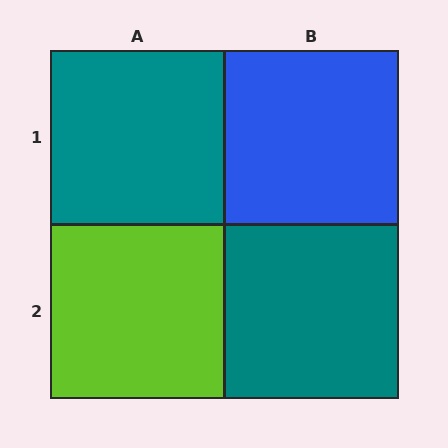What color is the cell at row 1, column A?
Teal.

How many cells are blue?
1 cell is blue.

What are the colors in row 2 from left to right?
Lime, teal.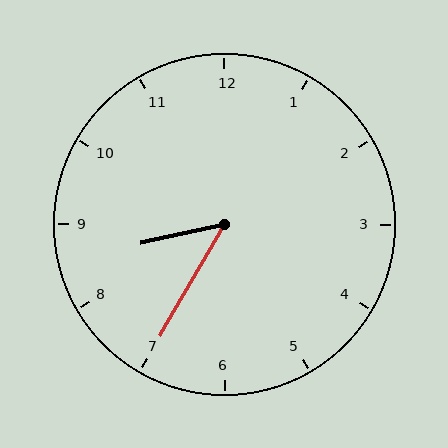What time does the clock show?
8:35.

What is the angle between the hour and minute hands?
Approximately 48 degrees.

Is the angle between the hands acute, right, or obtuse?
It is acute.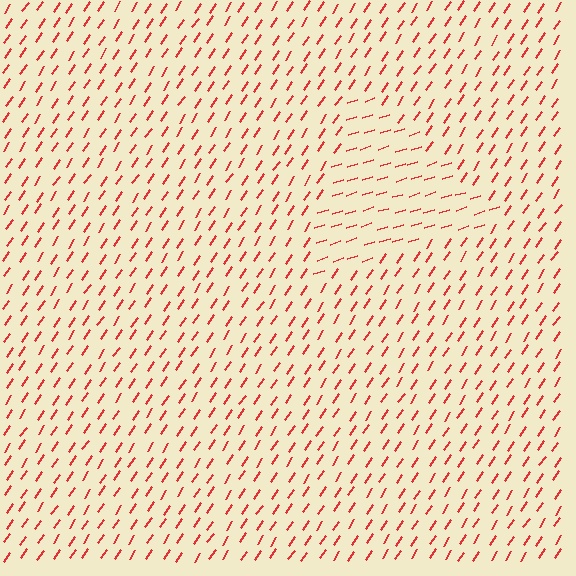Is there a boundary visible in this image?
Yes, there is a texture boundary formed by a change in line orientation.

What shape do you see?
I see a triangle.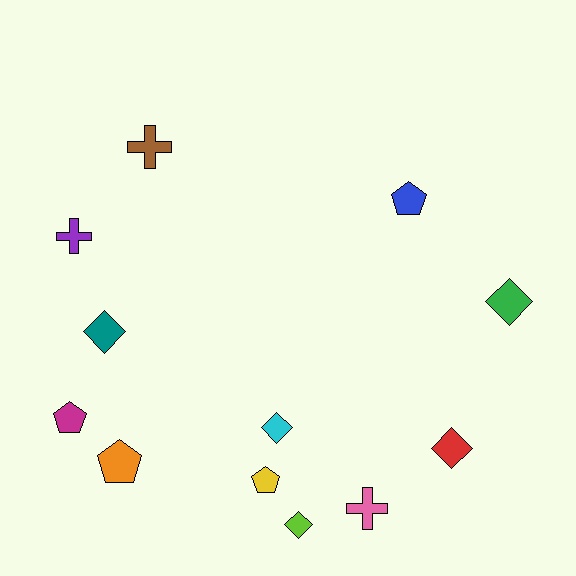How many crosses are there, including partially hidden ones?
There are 3 crosses.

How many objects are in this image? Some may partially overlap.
There are 12 objects.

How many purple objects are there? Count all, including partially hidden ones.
There is 1 purple object.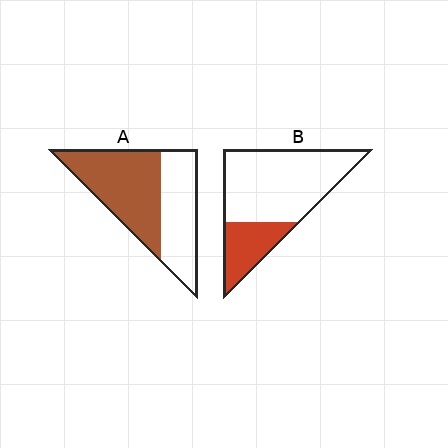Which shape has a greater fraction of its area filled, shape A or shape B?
Shape A.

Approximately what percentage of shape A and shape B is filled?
A is approximately 55% and B is approximately 25%.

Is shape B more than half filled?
No.